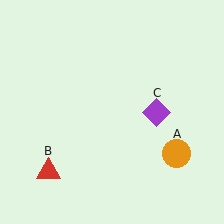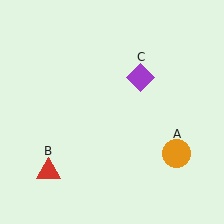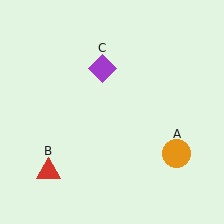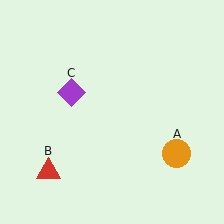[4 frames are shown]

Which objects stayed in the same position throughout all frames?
Orange circle (object A) and red triangle (object B) remained stationary.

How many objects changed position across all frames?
1 object changed position: purple diamond (object C).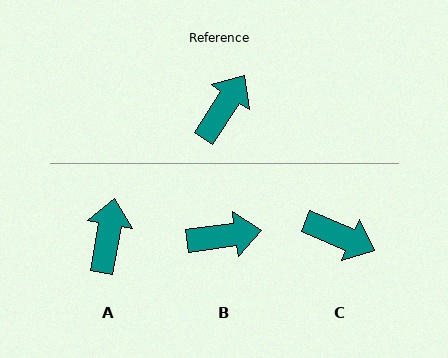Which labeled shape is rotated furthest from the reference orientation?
C, about 80 degrees away.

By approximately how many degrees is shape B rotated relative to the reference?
Approximately 49 degrees clockwise.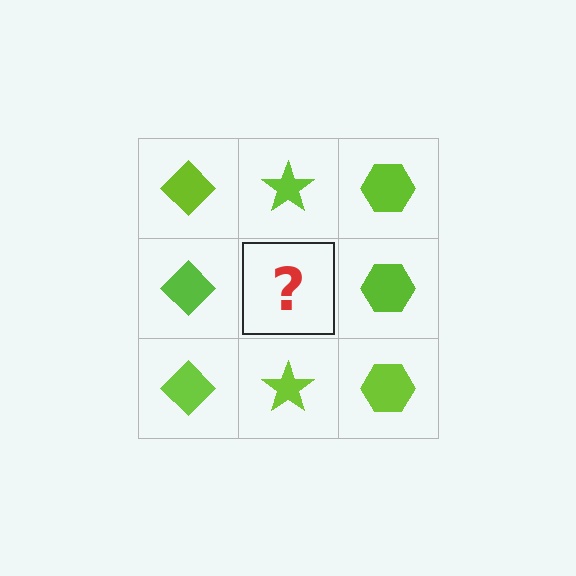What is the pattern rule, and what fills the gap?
The rule is that each column has a consistent shape. The gap should be filled with a lime star.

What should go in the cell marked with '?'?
The missing cell should contain a lime star.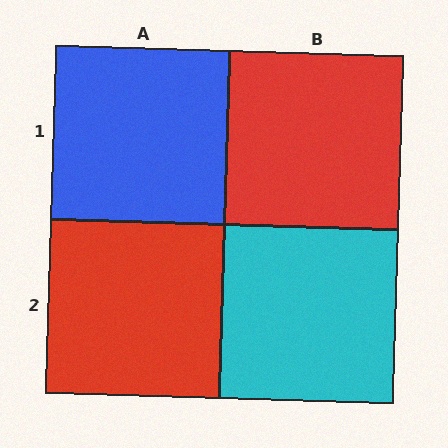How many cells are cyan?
1 cell is cyan.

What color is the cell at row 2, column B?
Cyan.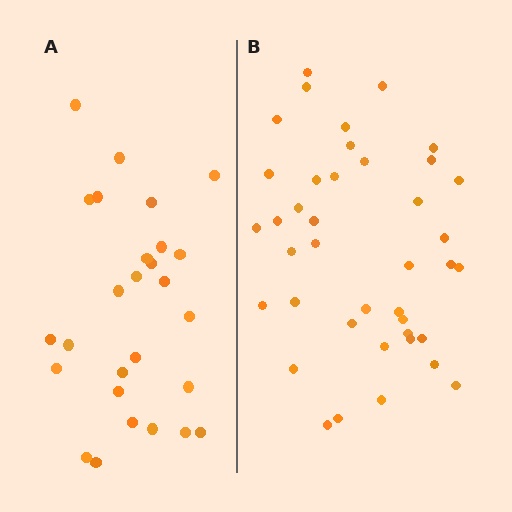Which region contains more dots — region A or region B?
Region B (the right region) has more dots.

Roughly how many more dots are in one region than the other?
Region B has approximately 15 more dots than region A.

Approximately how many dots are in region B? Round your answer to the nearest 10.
About 40 dots.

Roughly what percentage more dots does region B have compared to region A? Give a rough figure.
About 50% more.